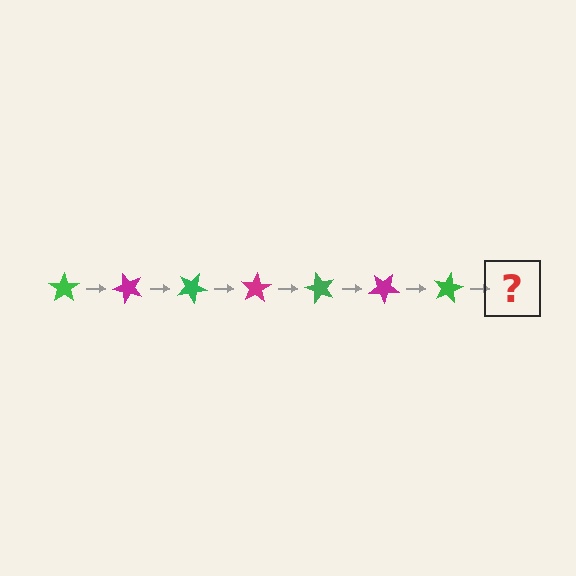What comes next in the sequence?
The next element should be a magenta star, rotated 350 degrees from the start.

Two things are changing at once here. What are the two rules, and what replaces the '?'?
The two rules are that it rotates 50 degrees each step and the color cycles through green and magenta. The '?' should be a magenta star, rotated 350 degrees from the start.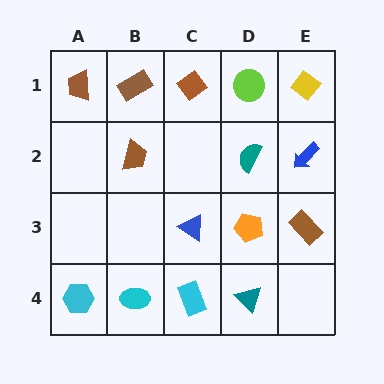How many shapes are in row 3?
3 shapes.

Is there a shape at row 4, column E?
No, that cell is empty.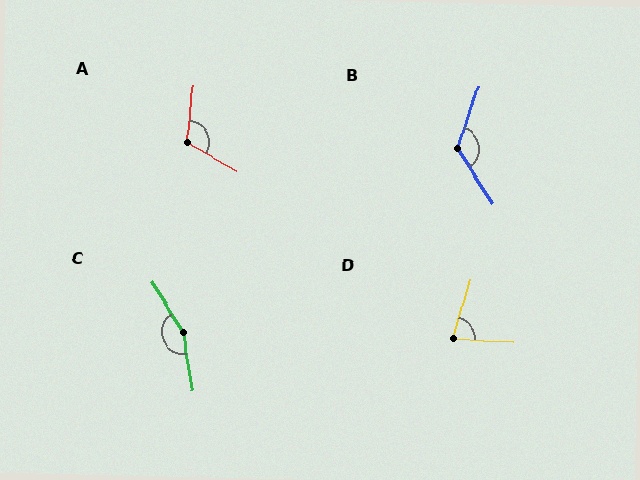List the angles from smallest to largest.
D (77°), A (114°), B (129°), C (157°).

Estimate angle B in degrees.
Approximately 129 degrees.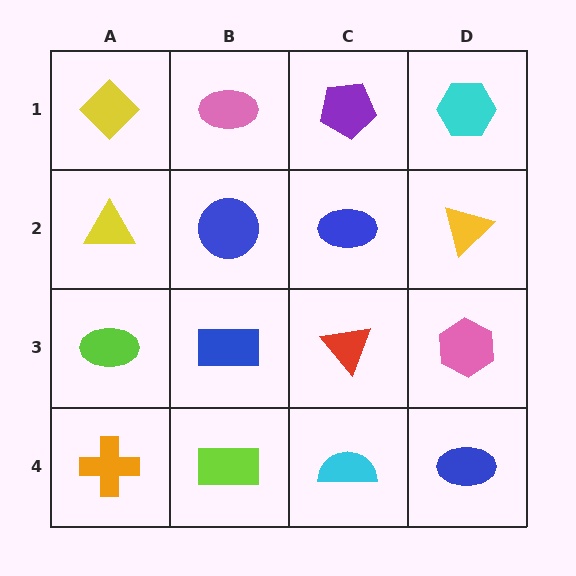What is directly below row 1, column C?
A blue ellipse.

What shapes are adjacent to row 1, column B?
A blue circle (row 2, column B), a yellow diamond (row 1, column A), a purple pentagon (row 1, column C).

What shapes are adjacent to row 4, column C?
A red triangle (row 3, column C), a lime rectangle (row 4, column B), a blue ellipse (row 4, column D).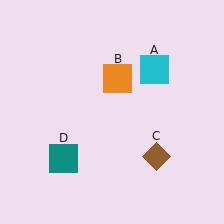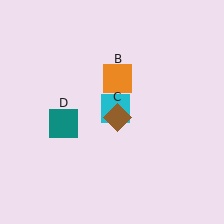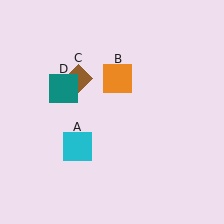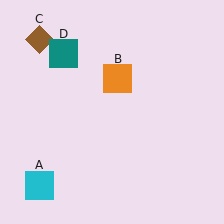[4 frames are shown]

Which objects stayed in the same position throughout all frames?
Orange square (object B) remained stationary.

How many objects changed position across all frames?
3 objects changed position: cyan square (object A), brown diamond (object C), teal square (object D).